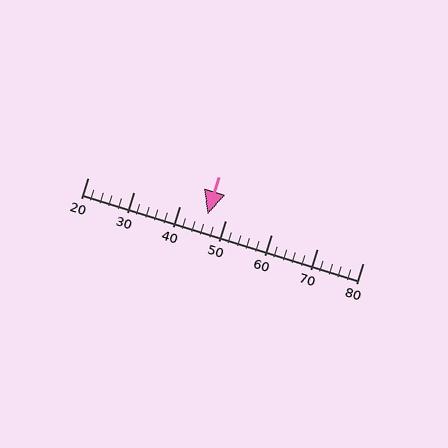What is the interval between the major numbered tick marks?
The major tick marks are spaced 10 units apart.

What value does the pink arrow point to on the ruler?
The pink arrow points to approximately 46.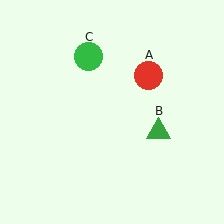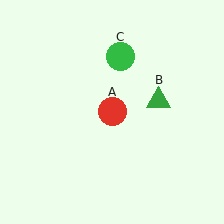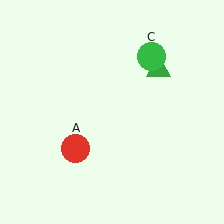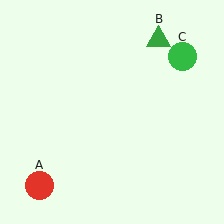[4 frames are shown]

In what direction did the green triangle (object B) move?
The green triangle (object B) moved up.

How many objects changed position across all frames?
3 objects changed position: red circle (object A), green triangle (object B), green circle (object C).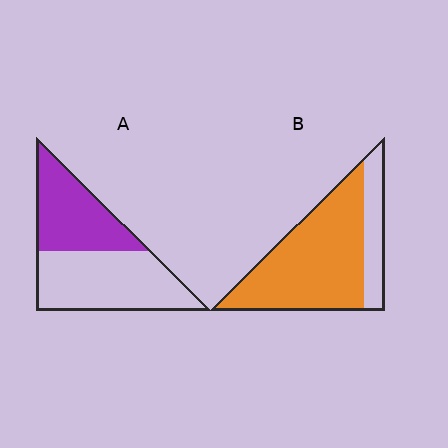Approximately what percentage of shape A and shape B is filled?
A is approximately 45% and B is approximately 80%.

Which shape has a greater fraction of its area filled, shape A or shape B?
Shape B.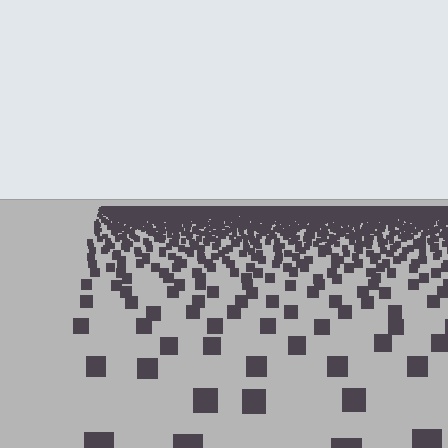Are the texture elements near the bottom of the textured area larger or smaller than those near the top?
Larger. Near the bottom, elements are closer to the viewer and appear at a bigger on-screen size.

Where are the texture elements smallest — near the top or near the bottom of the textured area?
Near the top.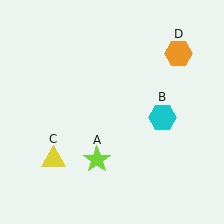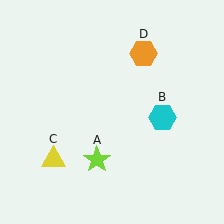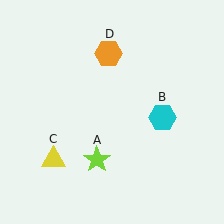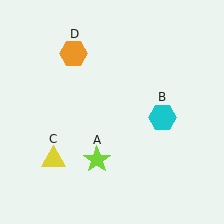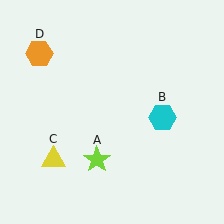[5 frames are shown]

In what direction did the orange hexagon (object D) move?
The orange hexagon (object D) moved left.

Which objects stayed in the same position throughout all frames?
Lime star (object A) and cyan hexagon (object B) and yellow triangle (object C) remained stationary.